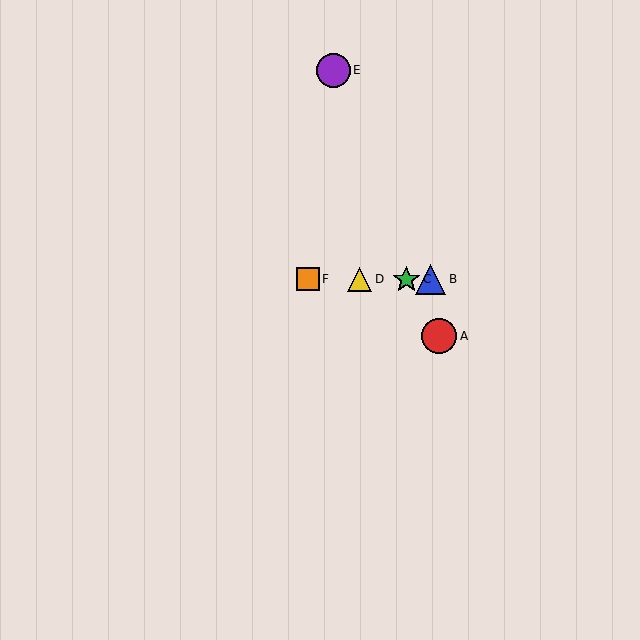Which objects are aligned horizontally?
Objects B, C, D, F are aligned horizontally.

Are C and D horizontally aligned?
Yes, both are at y≈279.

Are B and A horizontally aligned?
No, B is at y≈279 and A is at y≈336.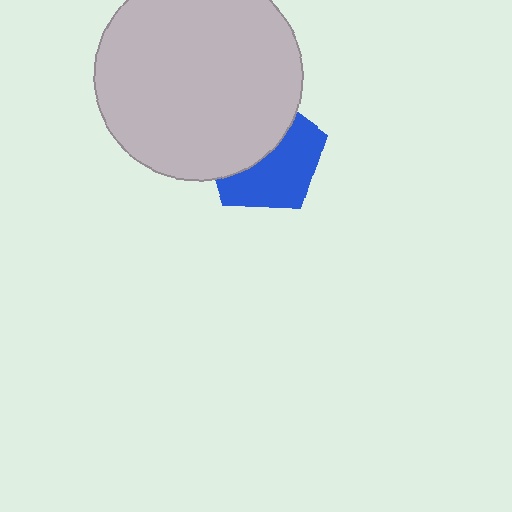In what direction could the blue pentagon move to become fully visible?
The blue pentagon could move toward the lower-right. That would shift it out from behind the light gray circle entirely.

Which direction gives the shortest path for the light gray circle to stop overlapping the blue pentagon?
Moving toward the upper-left gives the shortest separation.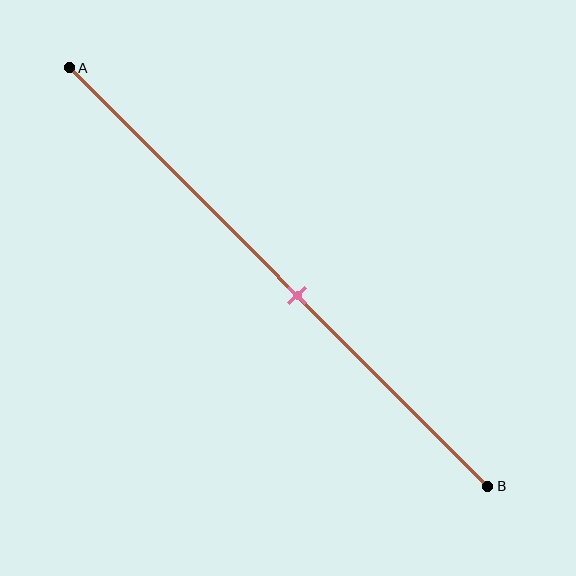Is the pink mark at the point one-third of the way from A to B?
No, the mark is at about 55% from A, not at the 33% one-third point.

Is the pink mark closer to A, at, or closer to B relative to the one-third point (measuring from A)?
The pink mark is closer to point B than the one-third point of segment AB.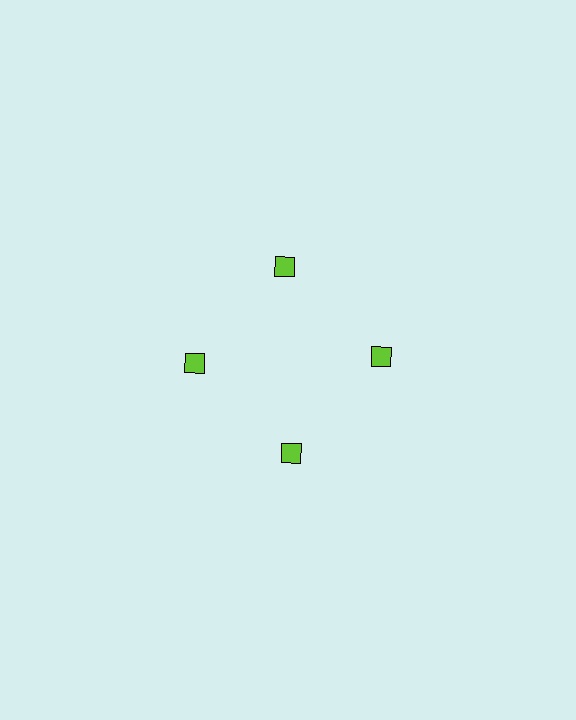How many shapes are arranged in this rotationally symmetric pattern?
There are 4 shapes, arranged in 4 groups of 1.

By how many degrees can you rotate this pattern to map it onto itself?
The pattern maps onto itself every 90 degrees of rotation.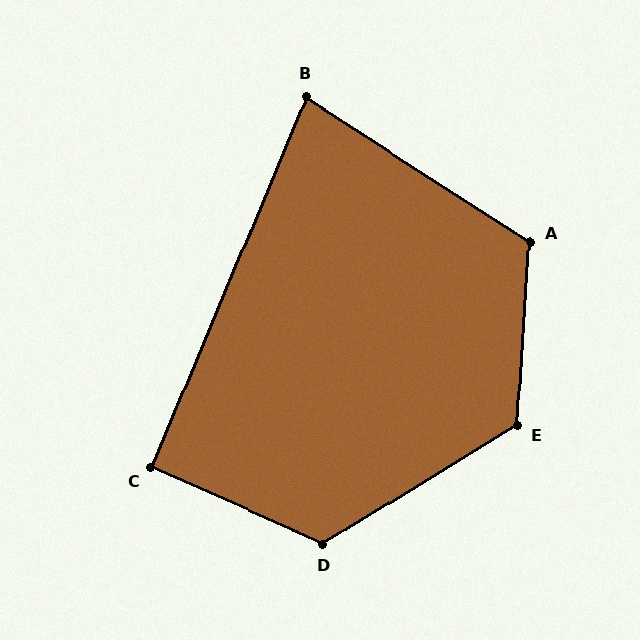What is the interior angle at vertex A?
Approximately 119 degrees (obtuse).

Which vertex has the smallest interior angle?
B, at approximately 80 degrees.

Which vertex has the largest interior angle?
E, at approximately 125 degrees.